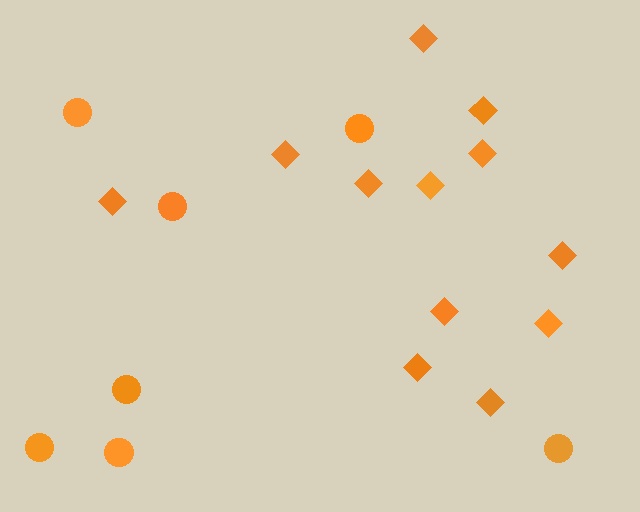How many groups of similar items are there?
There are 2 groups: one group of diamonds (12) and one group of circles (7).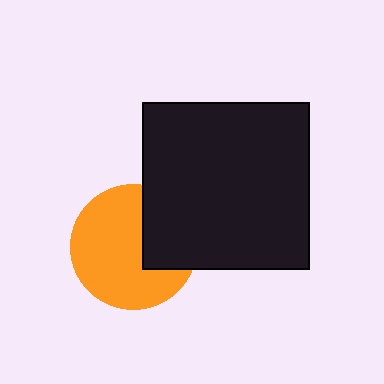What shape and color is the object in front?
The object in front is a black square.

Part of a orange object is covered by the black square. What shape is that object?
It is a circle.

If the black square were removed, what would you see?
You would see the complete orange circle.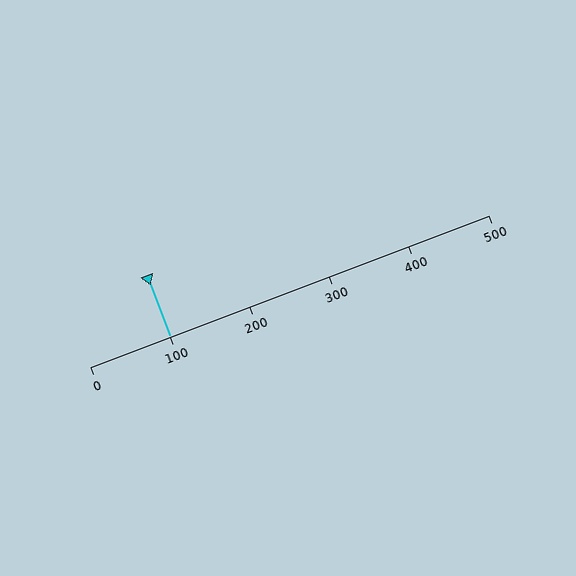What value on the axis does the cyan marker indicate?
The marker indicates approximately 100.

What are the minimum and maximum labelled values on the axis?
The axis runs from 0 to 500.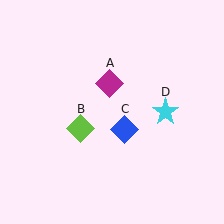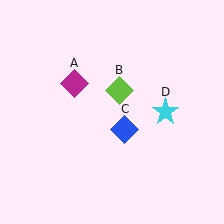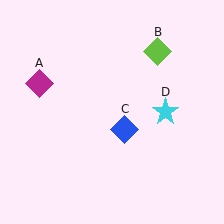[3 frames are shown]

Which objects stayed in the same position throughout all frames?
Blue diamond (object C) and cyan star (object D) remained stationary.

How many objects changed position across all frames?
2 objects changed position: magenta diamond (object A), lime diamond (object B).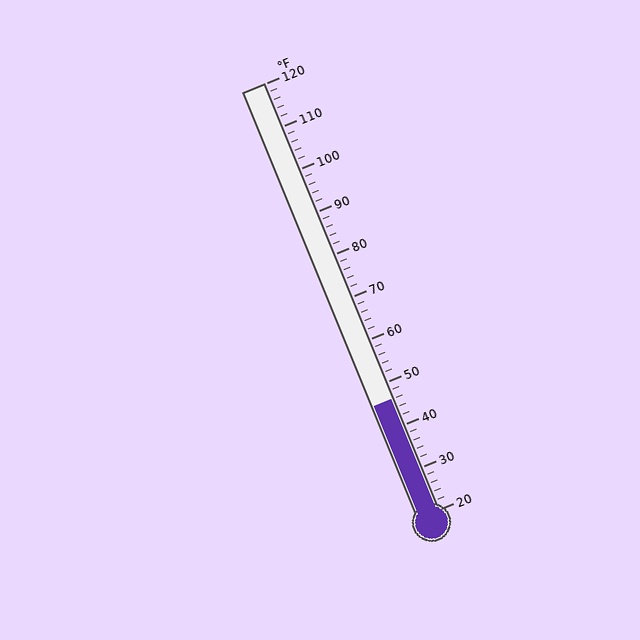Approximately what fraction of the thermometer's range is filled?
The thermometer is filled to approximately 25% of its range.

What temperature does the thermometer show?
The thermometer shows approximately 46°F.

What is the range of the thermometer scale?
The thermometer scale ranges from 20°F to 120°F.